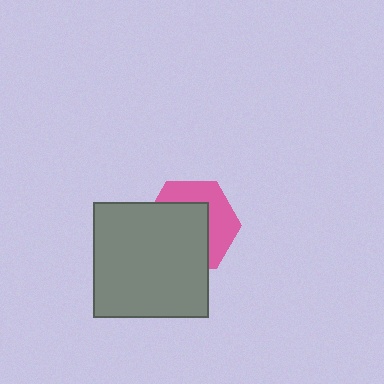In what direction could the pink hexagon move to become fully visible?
The pink hexagon could move toward the upper-right. That would shift it out from behind the gray square entirely.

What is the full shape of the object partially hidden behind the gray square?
The partially hidden object is a pink hexagon.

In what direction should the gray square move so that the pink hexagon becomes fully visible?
The gray square should move toward the lower-left. That is the shortest direction to clear the overlap and leave the pink hexagon fully visible.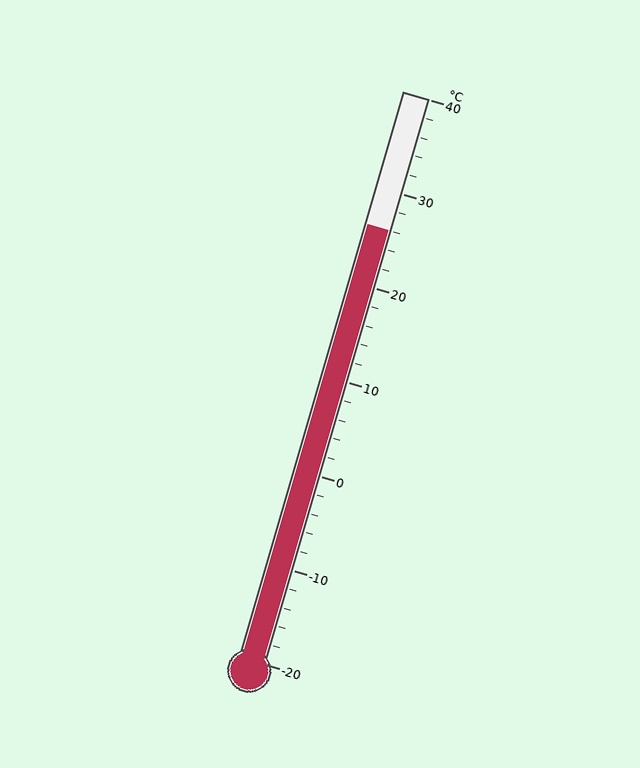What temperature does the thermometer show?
The thermometer shows approximately 26°C.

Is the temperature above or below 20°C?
The temperature is above 20°C.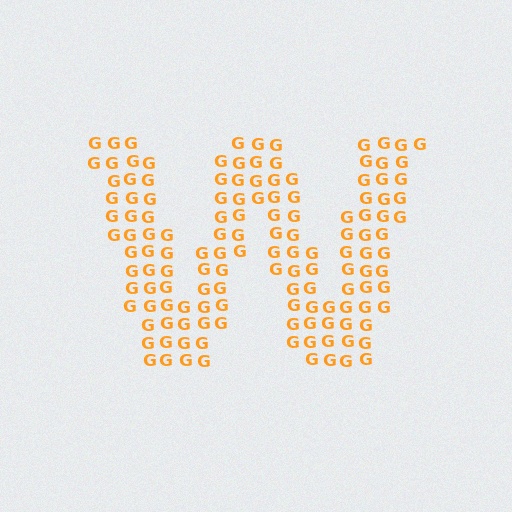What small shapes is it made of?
It is made of small letter G's.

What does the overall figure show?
The overall figure shows the letter W.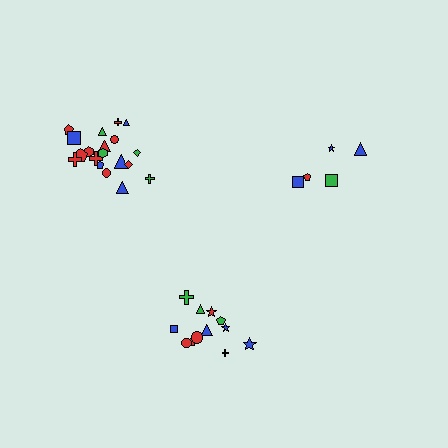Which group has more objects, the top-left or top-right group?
The top-left group.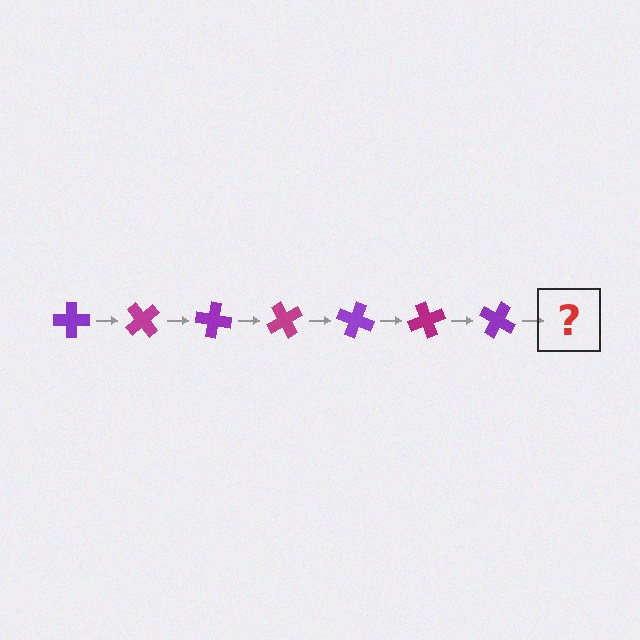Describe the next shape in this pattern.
It should be a magenta cross, rotated 350 degrees from the start.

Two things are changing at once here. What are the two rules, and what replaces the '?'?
The two rules are that it rotates 50 degrees each step and the color cycles through purple and magenta. The '?' should be a magenta cross, rotated 350 degrees from the start.